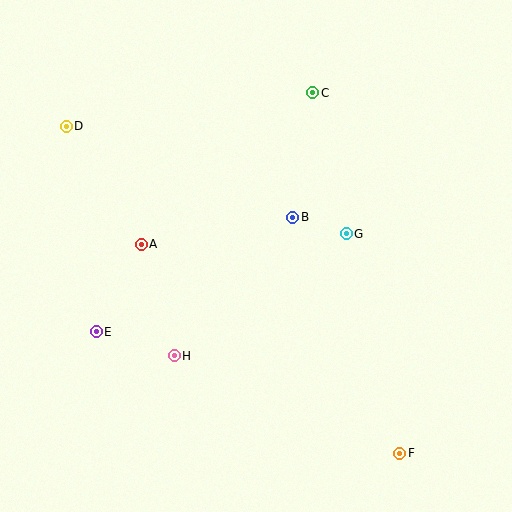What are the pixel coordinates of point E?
Point E is at (96, 332).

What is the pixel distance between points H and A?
The distance between H and A is 116 pixels.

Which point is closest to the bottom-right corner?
Point F is closest to the bottom-right corner.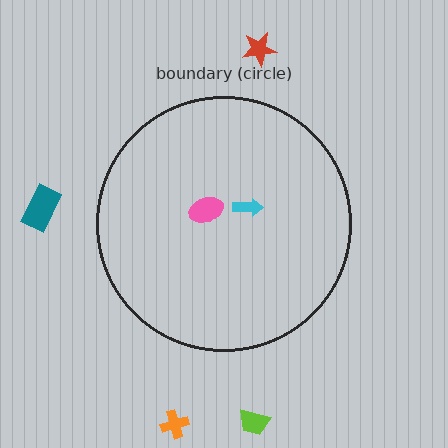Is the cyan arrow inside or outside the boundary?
Inside.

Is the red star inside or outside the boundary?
Outside.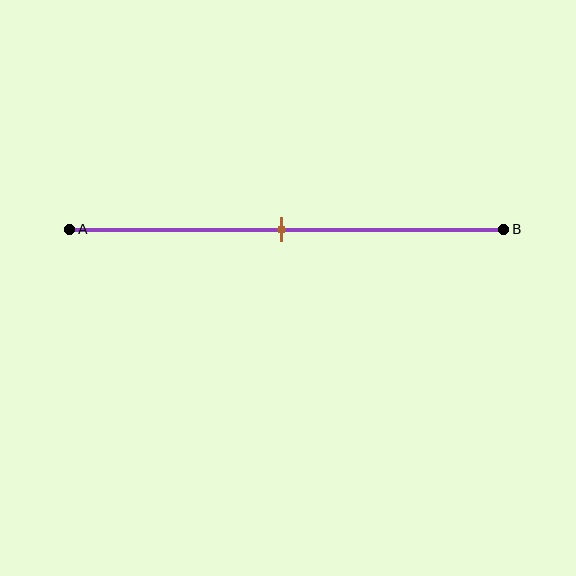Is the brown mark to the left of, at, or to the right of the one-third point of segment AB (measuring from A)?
The brown mark is to the right of the one-third point of segment AB.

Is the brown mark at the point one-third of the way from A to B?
No, the mark is at about 50% from A, not at the 33% one-third point.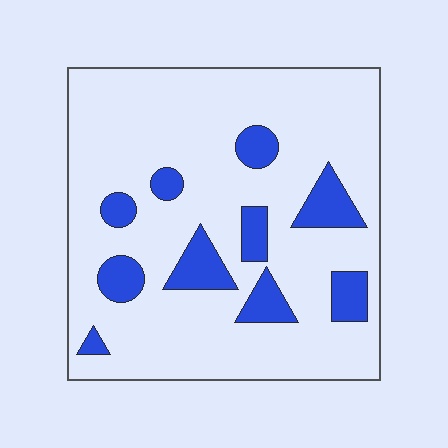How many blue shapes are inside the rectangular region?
10.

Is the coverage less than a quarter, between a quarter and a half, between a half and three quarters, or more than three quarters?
Less than a quarter.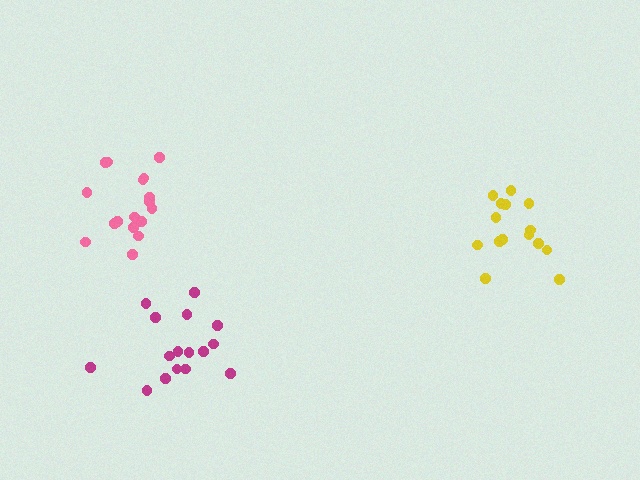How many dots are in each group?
Group 1: 15 dots, Group 2: 17 dots, Group 3: 16 dots (48 total).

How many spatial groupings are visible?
There are 3 spatial groupings.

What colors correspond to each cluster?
The clusters are colored: yellow, pink, magenta.